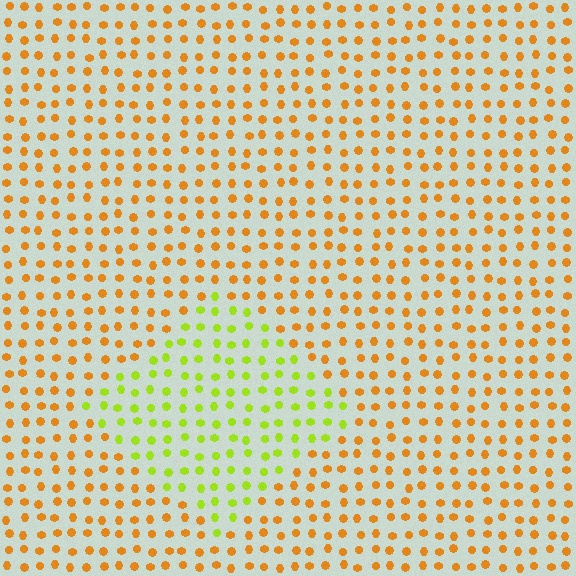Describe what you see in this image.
The image is filled with small orange elements in a uniform arrangement. A diamond-shaped region is visible where the elements are tinted to a slightly different hue, forming a subtle color boundary.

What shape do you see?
I see a diamond.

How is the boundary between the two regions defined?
The boundary is defined purely by a slight shift in hue (about 49 degrees). Spacing, size, and orientation are identical on both sides.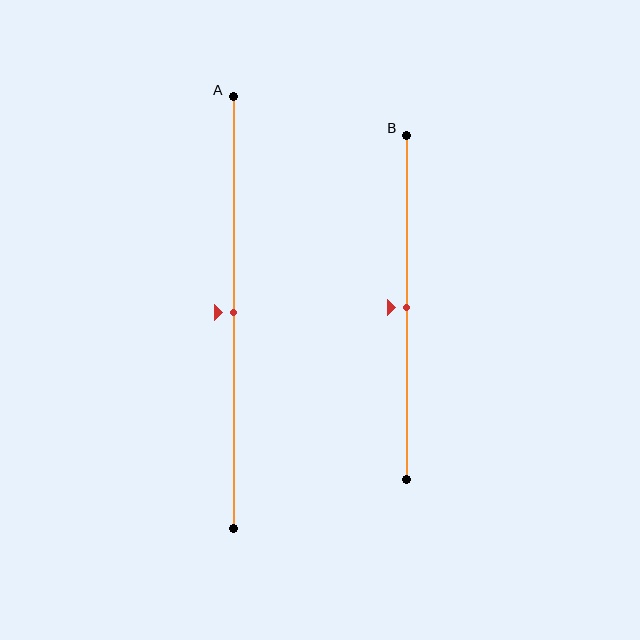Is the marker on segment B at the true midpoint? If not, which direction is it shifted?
Yes, the marker on segment B is at the true midpoint.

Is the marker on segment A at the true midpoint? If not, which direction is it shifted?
Yes, the marker on segment A is at the true midpoint.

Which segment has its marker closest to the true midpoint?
Segment A has its marker closest to the true midpoint.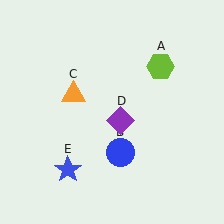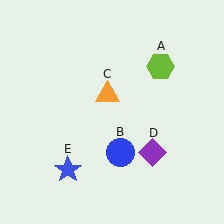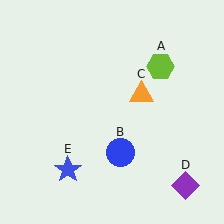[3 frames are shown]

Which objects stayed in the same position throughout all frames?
Lime hexagon (object A) and blue circle (object B) and blue star (object E) remained stationary.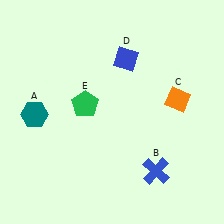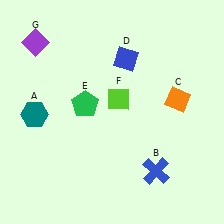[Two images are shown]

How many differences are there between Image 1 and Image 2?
There are 2 differences between the two images.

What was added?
A lime diamond (F), a purple diamond (G) were added in Image 2.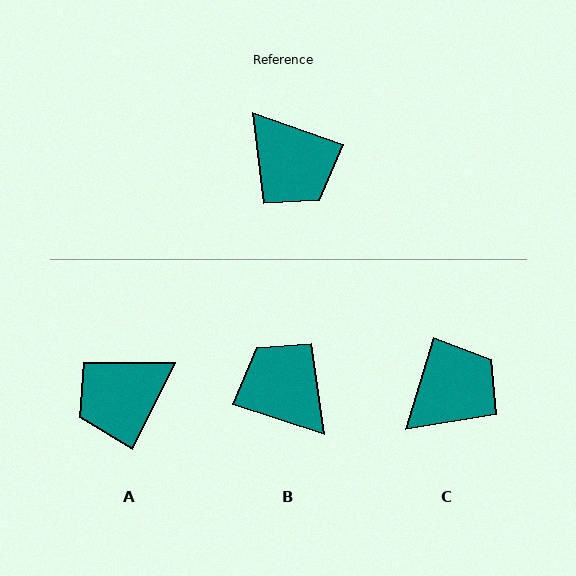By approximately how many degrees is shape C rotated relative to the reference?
Approximately 92 degrees counter-clockwise.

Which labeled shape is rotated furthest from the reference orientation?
B, about 179 degrees away.